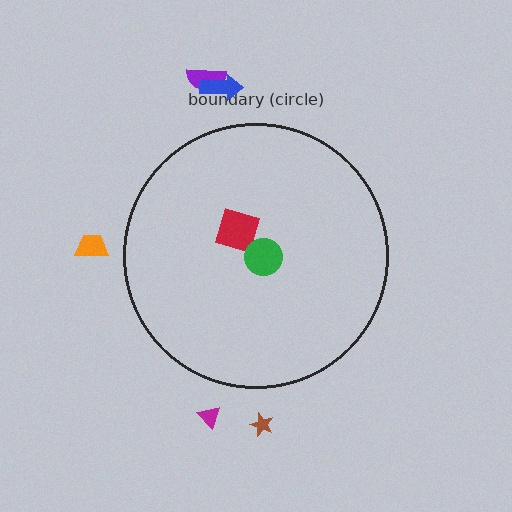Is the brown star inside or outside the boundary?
Outside.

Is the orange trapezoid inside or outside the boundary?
Outside.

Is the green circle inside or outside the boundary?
Inside.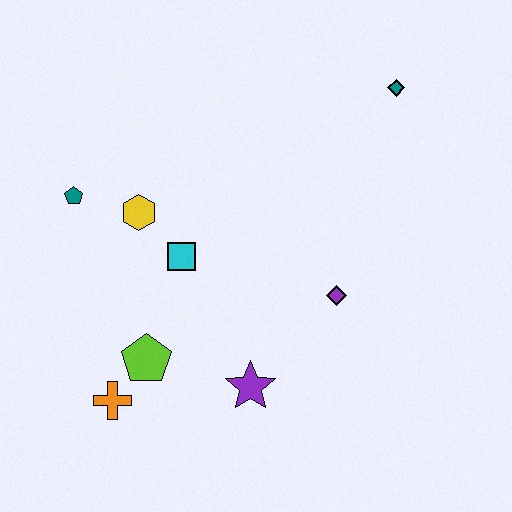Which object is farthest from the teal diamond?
The orange cross is farthest from the teal diamond.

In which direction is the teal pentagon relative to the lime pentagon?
The teal pentagon is above the lime pentagon.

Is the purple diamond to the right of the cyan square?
Yes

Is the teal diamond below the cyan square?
No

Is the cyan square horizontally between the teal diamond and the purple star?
No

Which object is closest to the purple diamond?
The purple star is closest to the purple diamond.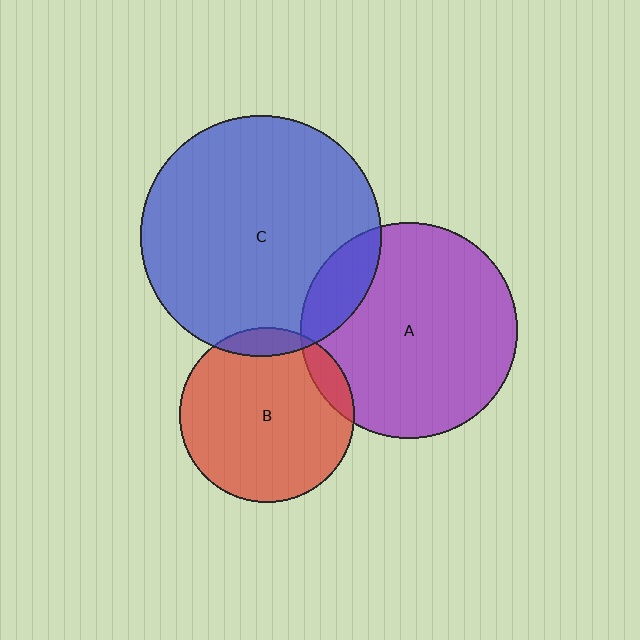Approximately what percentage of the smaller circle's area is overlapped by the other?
Approximately 10%.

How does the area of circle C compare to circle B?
Approximately 1.9 times.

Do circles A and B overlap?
Yes.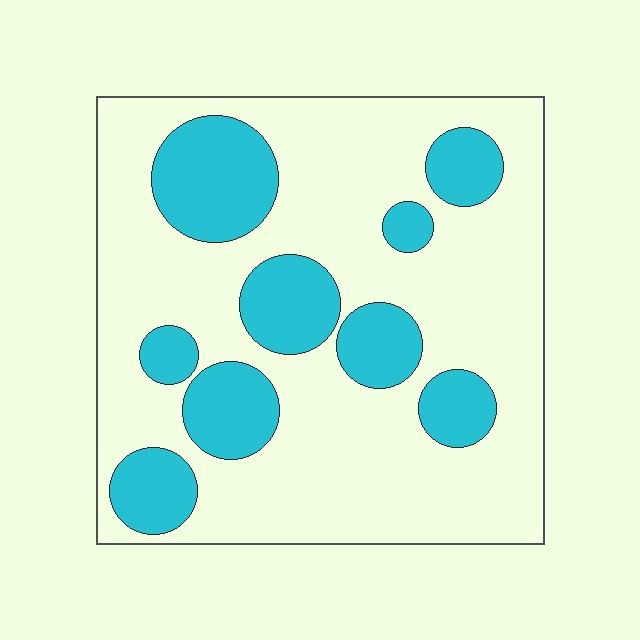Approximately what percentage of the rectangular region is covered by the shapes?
Approximately 25%.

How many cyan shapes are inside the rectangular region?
9.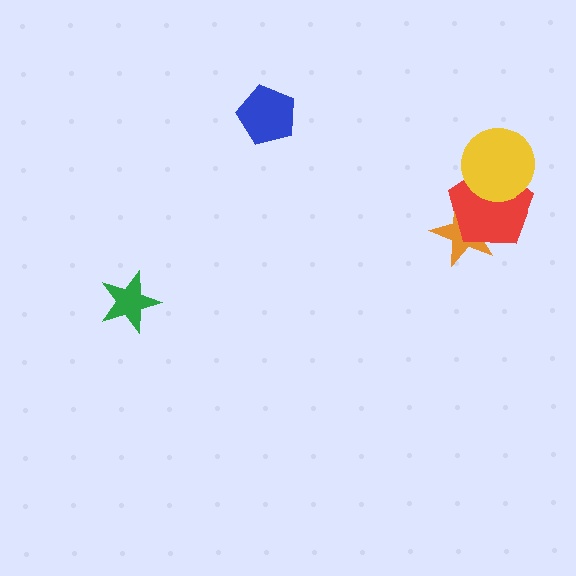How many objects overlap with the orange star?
1 object overlaps with the orange star.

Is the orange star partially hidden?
Yes, it is partially covered by another shape.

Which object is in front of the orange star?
The red pentagon is in front of the orange star.